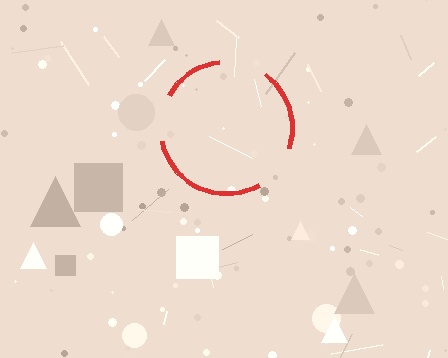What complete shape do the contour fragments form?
The contour fragments form a circle.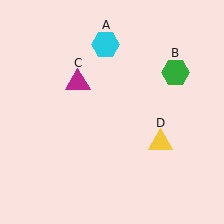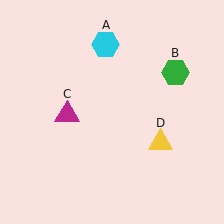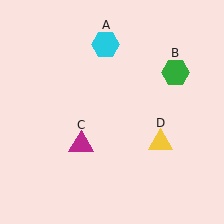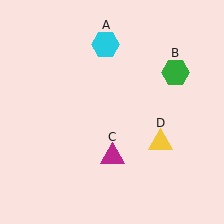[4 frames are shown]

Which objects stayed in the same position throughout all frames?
Cyan hexagon (object A) and green hexagon (object B) and yellow triangle (object D) remained stationary.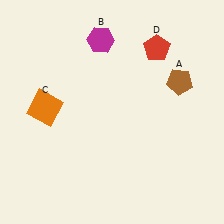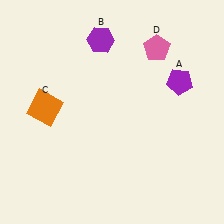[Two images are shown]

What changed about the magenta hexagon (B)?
In Image 1, B is magenta. In Image 2, it changed to purple.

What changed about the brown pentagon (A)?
In Image 1, A is brown. In Image 2, it changed to purple.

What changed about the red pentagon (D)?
In Image 1, D is red. In Image 2, it changed to pink.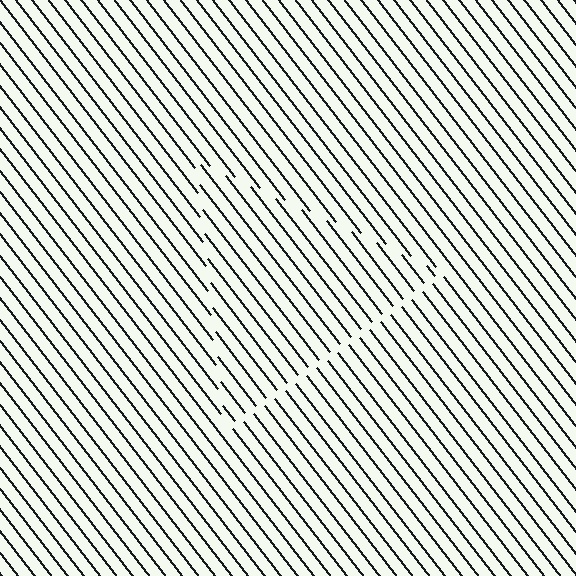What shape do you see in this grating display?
An illusory triangle. The interior of the shape contains the same grating, shifted by half a period — the contour is defined by the phase discontinuity where line-ends from the inner and outer gratings abut.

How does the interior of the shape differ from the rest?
The interior of the shape contains the same grating, shifted by half a period — the contour is defined by the phase discontinuity where line-ends from the inner and outer gratings abut.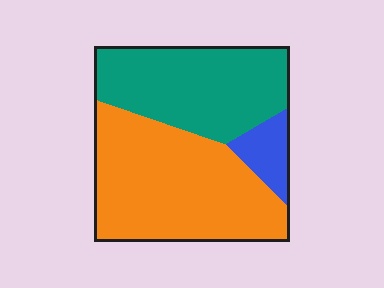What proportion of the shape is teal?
Teal covers about 40% of the shape.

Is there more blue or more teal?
Teal.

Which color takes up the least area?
Blue, at roughly 10%.